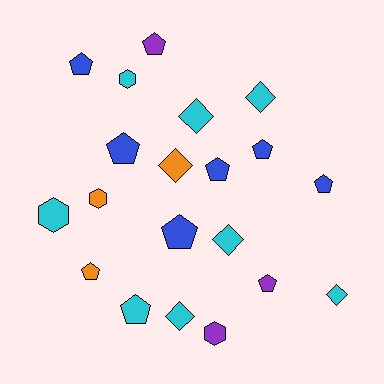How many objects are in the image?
There are 20 objects.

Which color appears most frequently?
Cyan, with 8 objects.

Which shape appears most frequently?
Pentagon, with 10 objects.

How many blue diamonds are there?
There are no blue diamonds.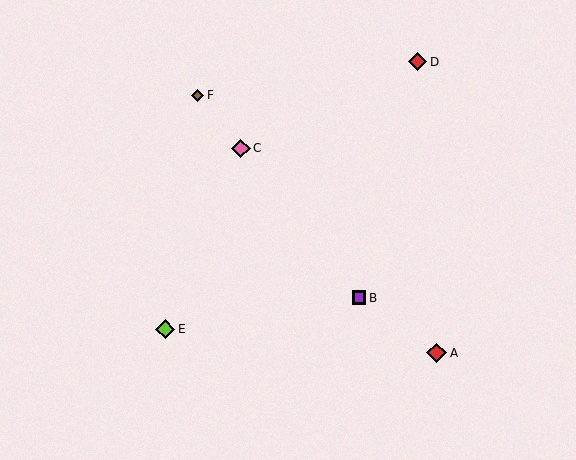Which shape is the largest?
The red diamond (labeled A) is the largest.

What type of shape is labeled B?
Shape B is a purple square.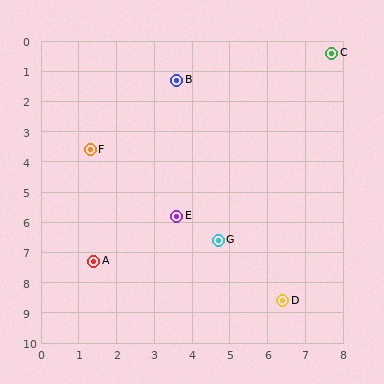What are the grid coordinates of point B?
Point B is at approximately (3.6, 1.3).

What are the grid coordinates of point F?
Point F is at approximately (1.3, 3.6).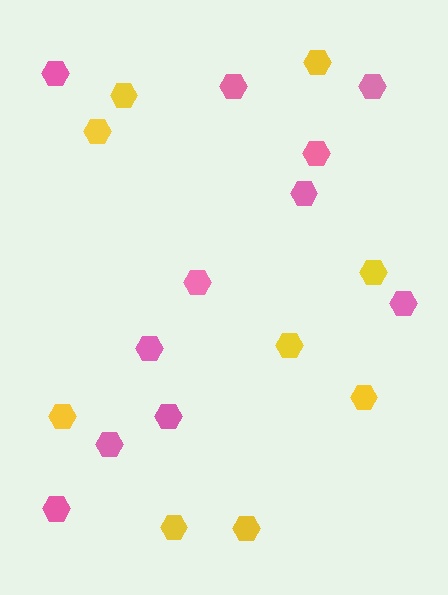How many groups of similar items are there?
There are 2 groups: one group of pink hexagons (11) and one group of yellow hexagons (9).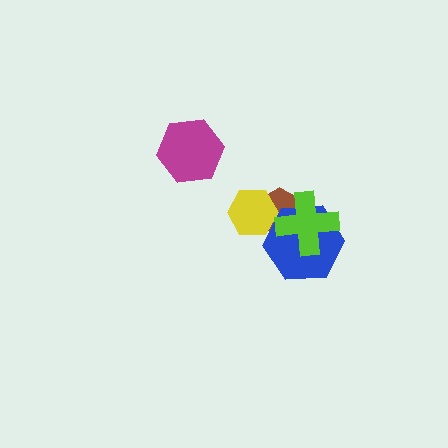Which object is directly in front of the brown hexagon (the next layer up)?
The yellow hexagon is directly in front of the brown hexagon.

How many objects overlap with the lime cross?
2 objects overlap with the lime cross.